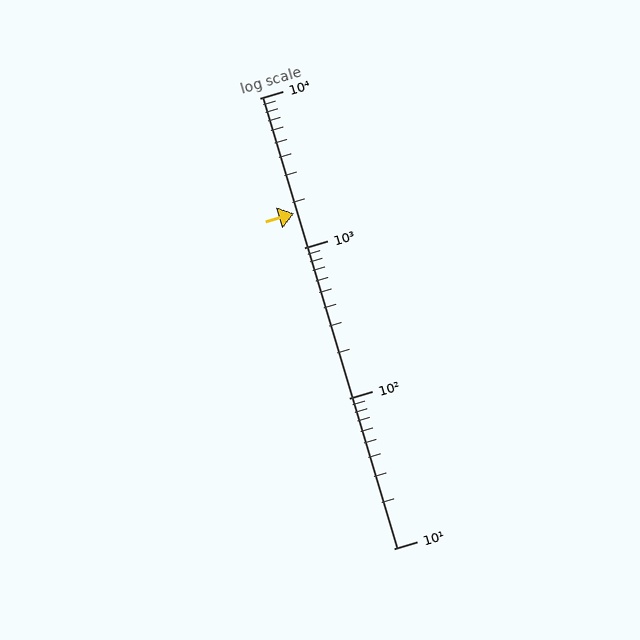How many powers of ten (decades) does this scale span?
The scale spans 3 decades, from 10 to 10000.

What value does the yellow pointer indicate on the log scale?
The pointer indicates approximately 1700.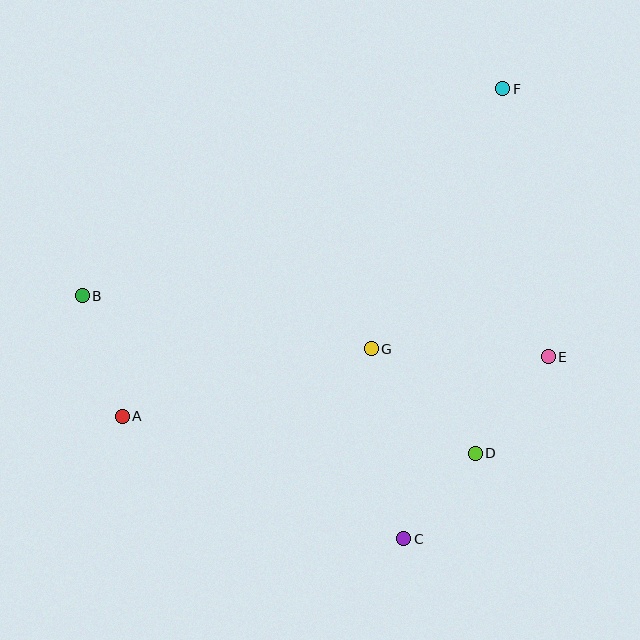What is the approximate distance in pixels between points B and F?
The distance between B and F is approximately 469 pixels.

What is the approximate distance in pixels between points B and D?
The distance between B and D is approximately 423 pixels.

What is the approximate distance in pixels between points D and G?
The distance between D and G is approximately 147 pixels.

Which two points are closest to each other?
Points C and D are closest to each other.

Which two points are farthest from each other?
Points A and F are farthest from each other.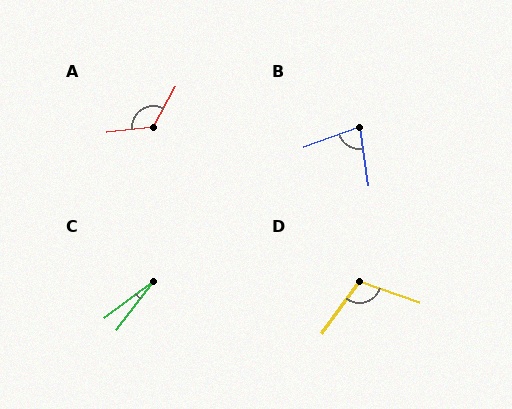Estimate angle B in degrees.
Approximately 78 degrees.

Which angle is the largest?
A, at approximately 126 degrees.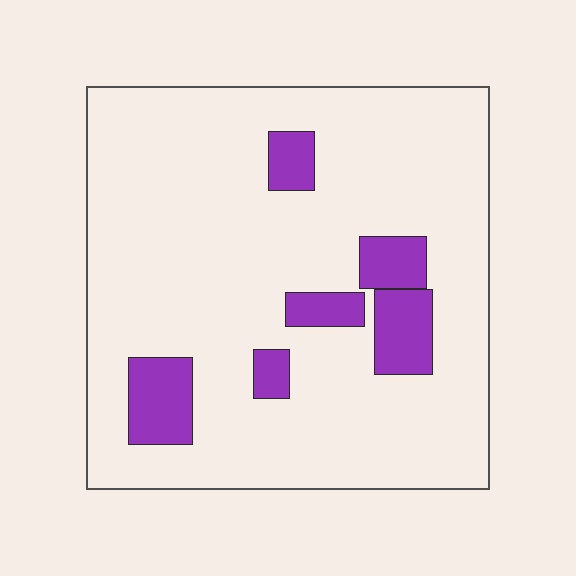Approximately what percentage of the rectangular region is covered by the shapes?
Approximately 15%.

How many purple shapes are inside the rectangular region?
6.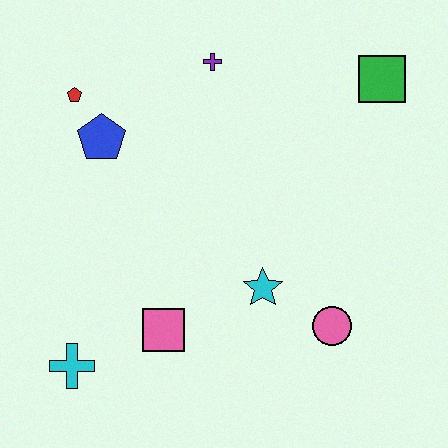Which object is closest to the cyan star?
The pink circle is closest to the cyan star.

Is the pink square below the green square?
Yes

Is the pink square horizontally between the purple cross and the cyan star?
No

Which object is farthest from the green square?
The cyan cross is farthest from the green square.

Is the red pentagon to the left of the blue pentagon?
Yes